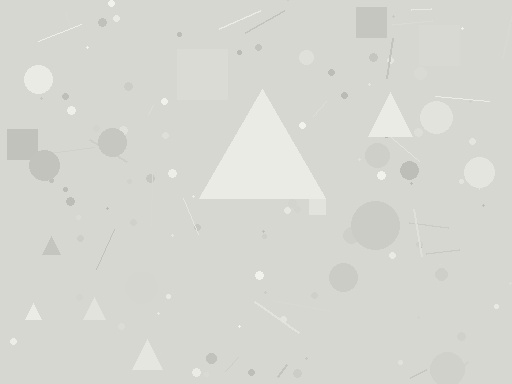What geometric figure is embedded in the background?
A triangle is embedded in the background.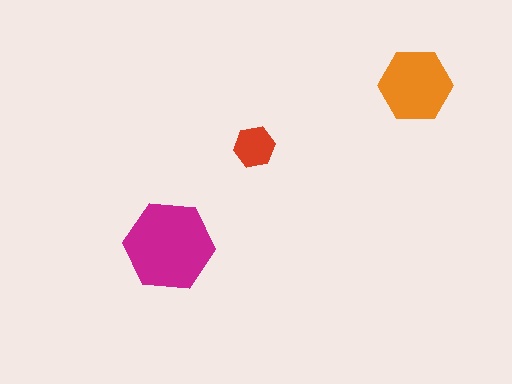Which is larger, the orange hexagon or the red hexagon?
The orange one.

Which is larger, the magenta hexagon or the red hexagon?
The magenta one.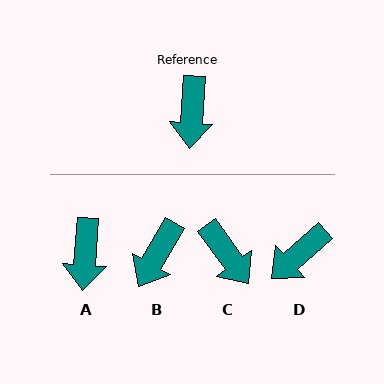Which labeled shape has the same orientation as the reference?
A.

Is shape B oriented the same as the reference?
No, it is off by about 26 degrees.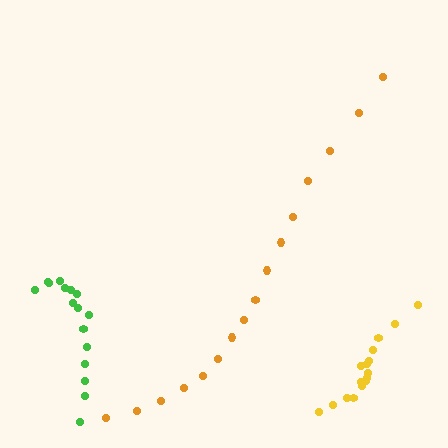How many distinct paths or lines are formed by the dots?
There are 3 distinct paths.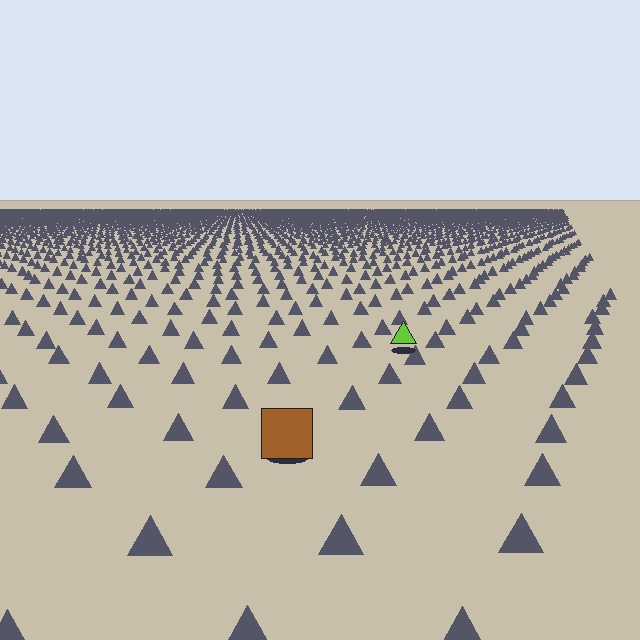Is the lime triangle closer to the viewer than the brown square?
No. The brown square is closer — you can tell from the texture gradient: the ground texture is coarser near it.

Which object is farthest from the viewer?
The lime triangle is farthest from the viewer. It appears smaller and the ground texture around it is denser.